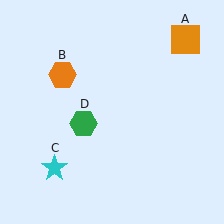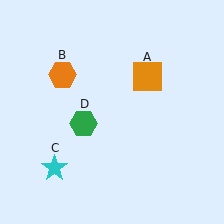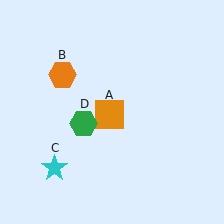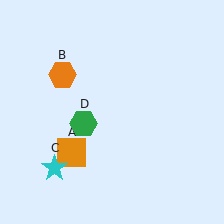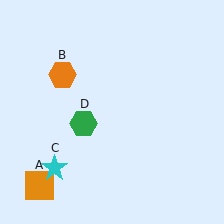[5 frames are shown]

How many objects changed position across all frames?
1 object changed position: orange square (object A).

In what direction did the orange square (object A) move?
The orange square (object A) moved down and to the left.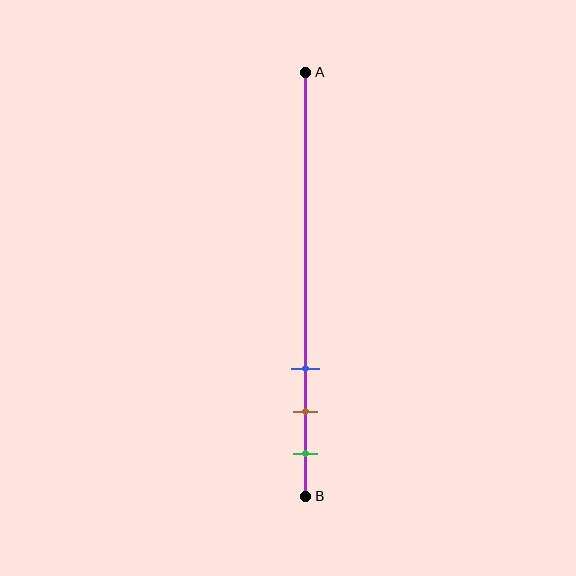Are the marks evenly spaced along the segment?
Yes, the marks are approximately evenly spaced.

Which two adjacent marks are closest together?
The brown and green marks are the closest adjacent pair.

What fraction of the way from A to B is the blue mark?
The blue mark is approximately 70% (0.7) of the way from A to B.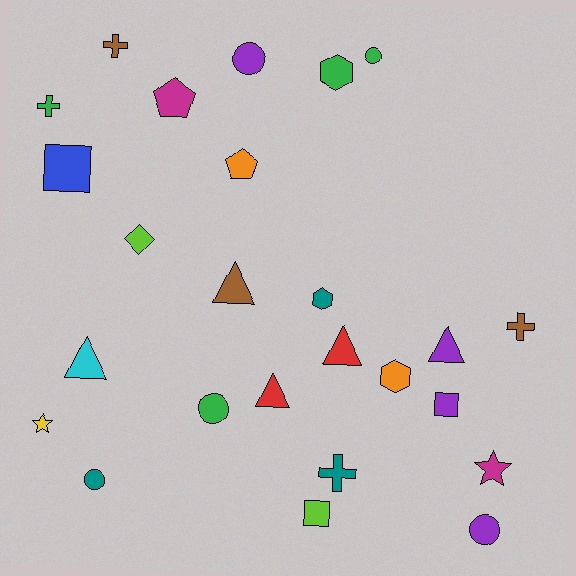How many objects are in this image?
There are 25 objects.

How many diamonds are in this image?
There is 1 diamond.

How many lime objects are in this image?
There are 2 lime objects.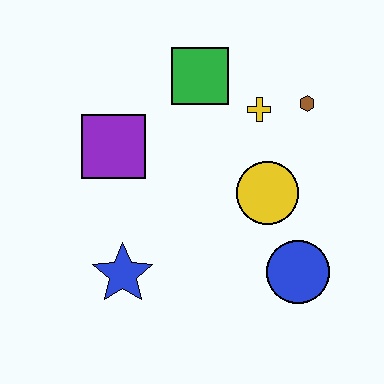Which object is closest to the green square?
The yellow cross is closest to the green square.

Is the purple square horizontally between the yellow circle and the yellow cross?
No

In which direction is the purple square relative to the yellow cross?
The purple square is to the left of the yellow cross.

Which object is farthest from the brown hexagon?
The blue star is farthest from the brown hexagon.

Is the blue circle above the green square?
No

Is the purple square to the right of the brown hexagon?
No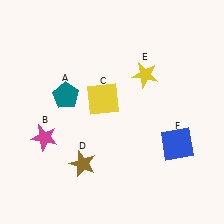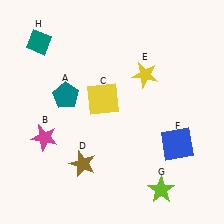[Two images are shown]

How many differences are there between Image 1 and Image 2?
There are 2 differences between the two images.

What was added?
A lime star (G), a teal diamond (H) were added in Image 2.